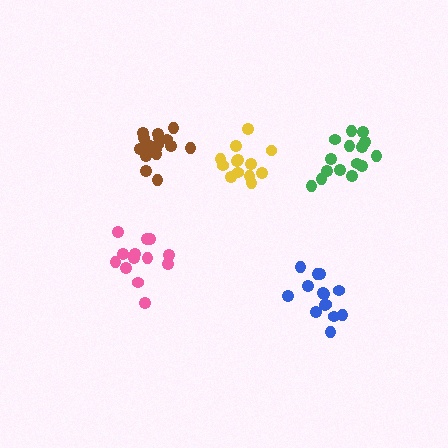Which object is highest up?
The brown cluster is topmost.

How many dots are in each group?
Group 1: 17 dots, Group 2: 13 dots, Group 3: 13 dots, Group 4: 15 dots, Group 5: 14 dots (72 total).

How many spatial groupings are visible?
There are 5 spatial groupings.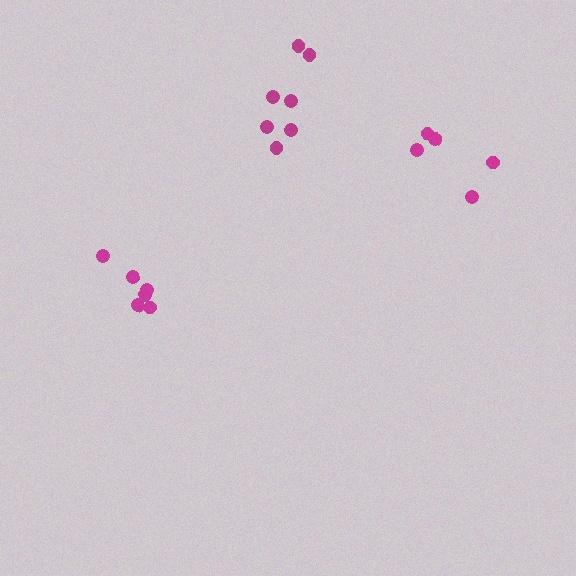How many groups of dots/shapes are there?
There are 3 groups.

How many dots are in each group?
Group 1: 7 dots, Group 2: 5 dots, Group 3: 6 dots (18 total).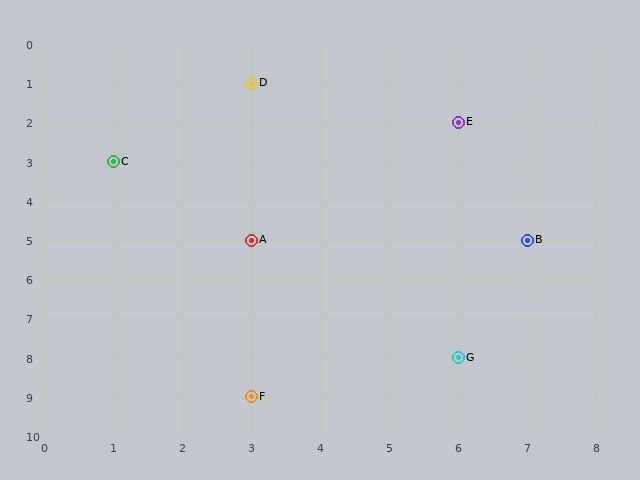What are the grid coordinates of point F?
Point F is at grid coordinates (3, 9).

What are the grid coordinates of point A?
Point A is at grid coordinates (3, 5).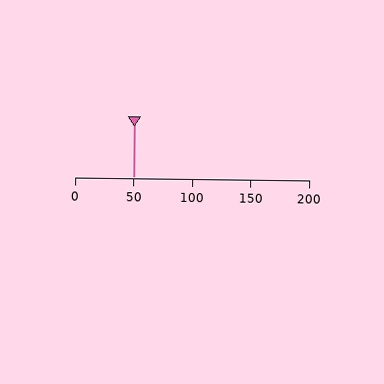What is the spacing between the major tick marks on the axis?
The major ticks are spaced 50 apart.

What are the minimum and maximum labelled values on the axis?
The axis runs from 0 to 200.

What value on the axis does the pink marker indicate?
The marker indicates approximately 50.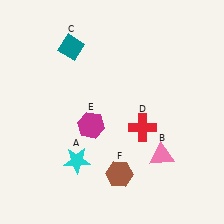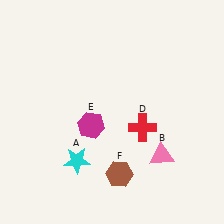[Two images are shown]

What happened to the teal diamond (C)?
The teal diamond (C) was removed in Image 2. It was in the top-left area of Image 1.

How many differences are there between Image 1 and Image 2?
There is 1 difference between the two images.